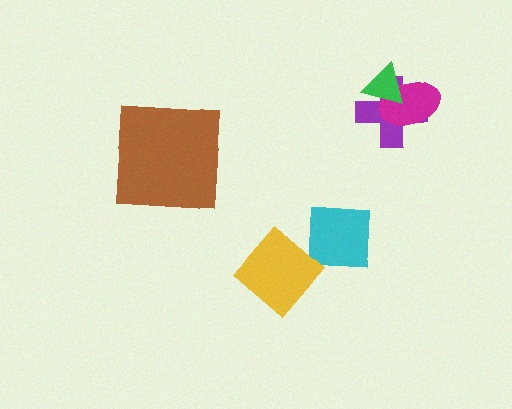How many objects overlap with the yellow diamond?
0 objects overlap with the yellow diamond.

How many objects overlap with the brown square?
0 objects overlap with the brown square.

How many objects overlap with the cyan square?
0 objects overlap with the cyan square.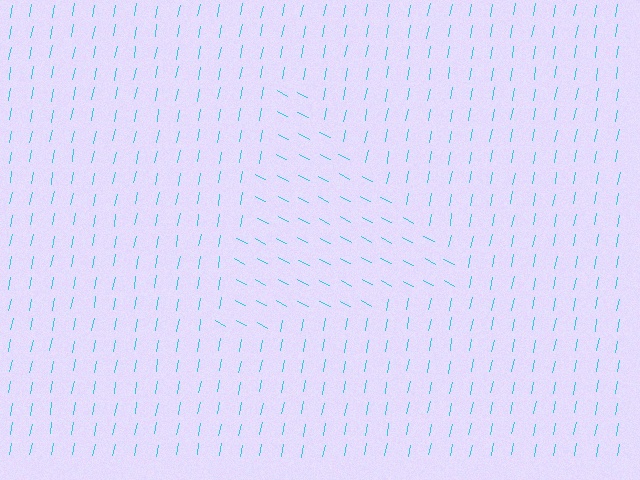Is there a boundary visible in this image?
Yes, there is a texture boundary formed by a change in line orientation.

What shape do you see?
I see a triangle.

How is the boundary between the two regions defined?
The boundary is defined purely by a change in line orientation (approximately 74 degrees difference). All lines are the same color and thickness.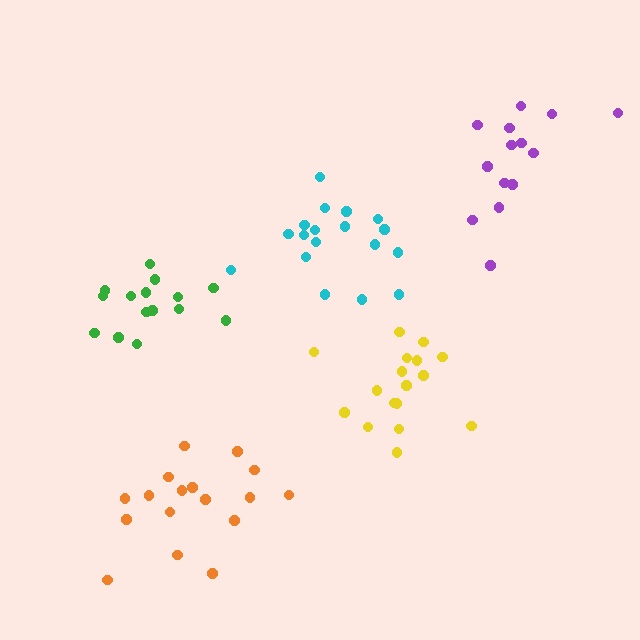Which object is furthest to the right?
The purple cluster is rightmost.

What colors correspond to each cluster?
The clusters are colored: cyan, yellow, green, orange, purple.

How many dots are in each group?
Group 1: 18 dots, Group 2: 17 dots, Group 3: 15 dots, Group 4: 17 dots, Group 5: 14 dots (81 total).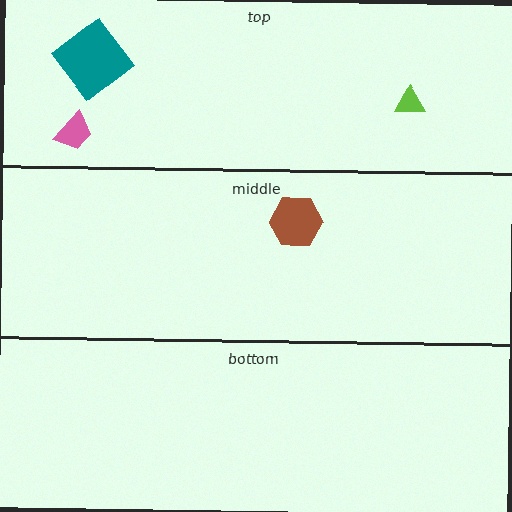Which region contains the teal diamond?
The top region.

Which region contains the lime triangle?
The top region.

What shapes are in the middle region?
The brown hexagon.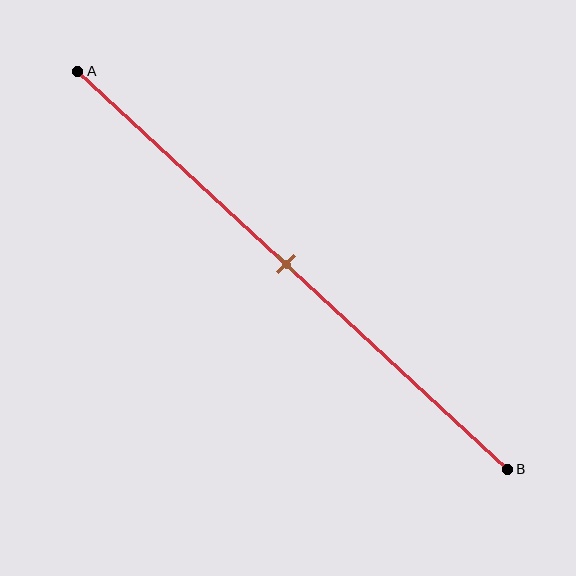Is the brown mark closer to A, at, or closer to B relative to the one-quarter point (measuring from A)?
The brown mark is closer to point B than the one-quarter point of segment AB.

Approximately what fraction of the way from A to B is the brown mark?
The brown mark is approximately 50% of the way from A to B.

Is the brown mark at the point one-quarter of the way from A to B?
No, the mark is at about 50% from A, not at the 25% one-quarter point.